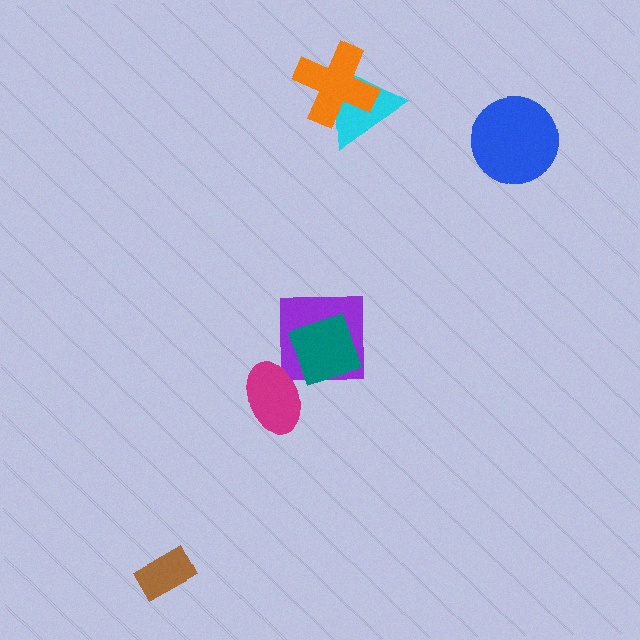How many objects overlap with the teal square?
1 object overlaps with the teal square.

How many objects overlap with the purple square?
1 object overlaps with the purple square.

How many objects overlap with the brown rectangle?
0 objects overlap with the brown rectangle.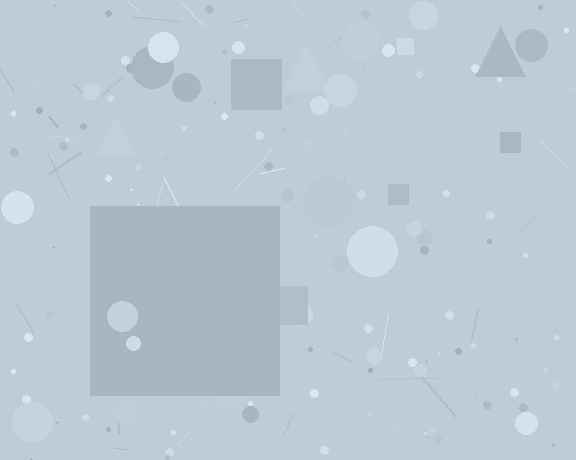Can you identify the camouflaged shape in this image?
The camouflaged shape is a square.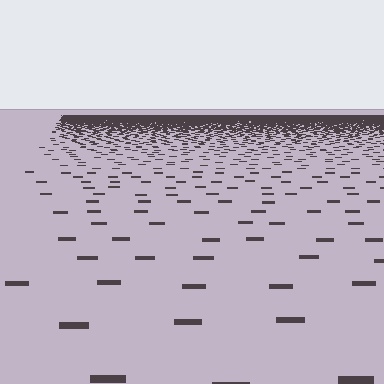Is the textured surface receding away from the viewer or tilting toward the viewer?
The surface is receding away from the viewer. Texture elements get smaller and denser toward the top.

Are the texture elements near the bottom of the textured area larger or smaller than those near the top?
Larger. Near the bottom, elements are closer to the viewer and appear at a bigger on-screen size.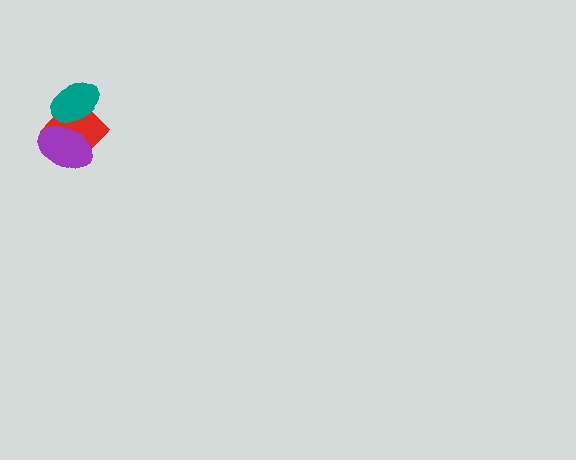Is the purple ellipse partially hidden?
Yes, it is partially covered by another shape.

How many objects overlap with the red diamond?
2 objects overlap with the red diamond.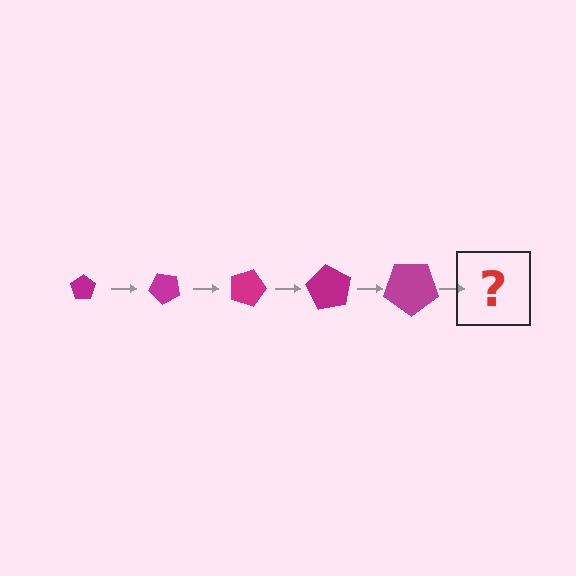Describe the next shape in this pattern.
It should be a pentagon, larger than the previous one and rotated 225 degrees from the start.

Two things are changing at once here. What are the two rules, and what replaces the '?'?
The two rules are that the pentagon grows larger each step and it rotates 45 degrees each step. The '?' should be a pentagon, larger than the previous one and rotated 225 degrees from the start.